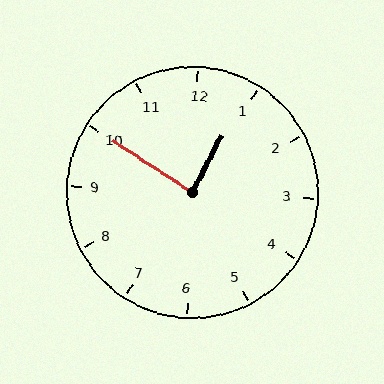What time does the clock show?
12:50.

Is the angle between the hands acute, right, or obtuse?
It is right.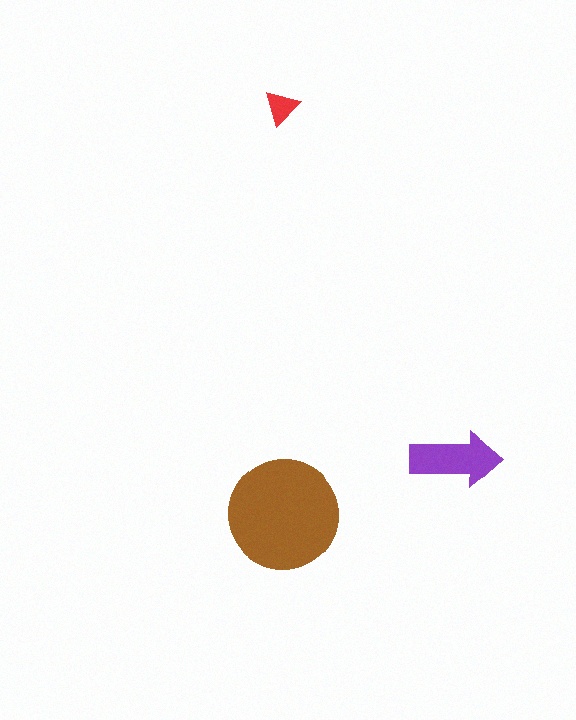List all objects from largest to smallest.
The brown circle, the purple arrow, the red triangle.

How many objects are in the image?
There are 3 objects in the image.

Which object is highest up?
The red triangle is topmost.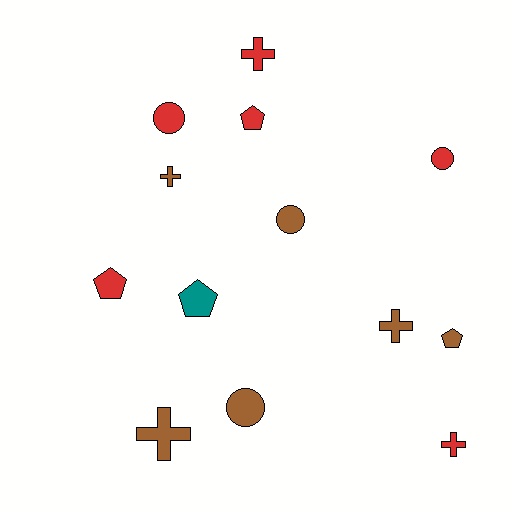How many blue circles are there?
There are no blue circles.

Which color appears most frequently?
Brown, with 6 objects.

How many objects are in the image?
There are 13 objects.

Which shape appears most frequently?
Cross, with 5 objects.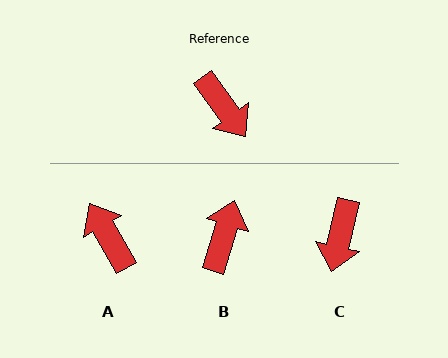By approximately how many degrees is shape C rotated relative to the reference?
Approximately 48 degrees clockwise.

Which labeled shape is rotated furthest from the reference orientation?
A, about 175 degrees away.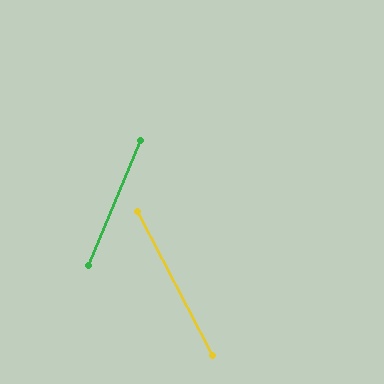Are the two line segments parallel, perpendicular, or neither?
Neither parallel nor perpendicular — they differ by about 50°.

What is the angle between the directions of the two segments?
Approximately 50 degrees.